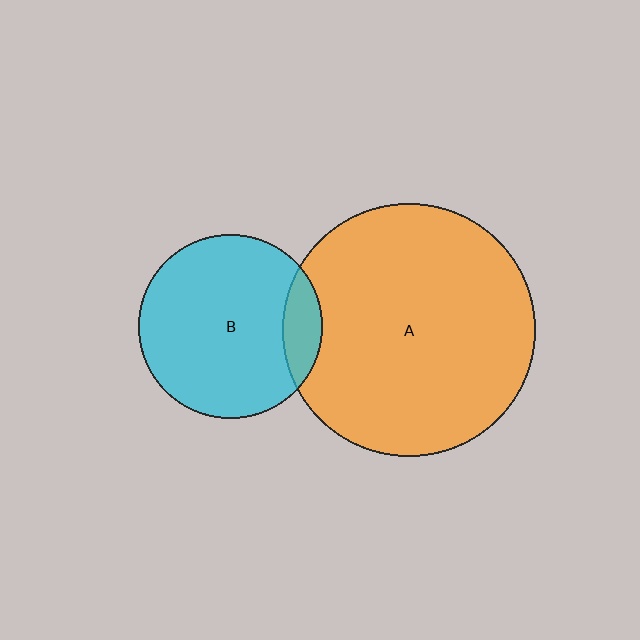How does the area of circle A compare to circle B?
Approximately 1.9 times.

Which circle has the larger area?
Circle A (orange).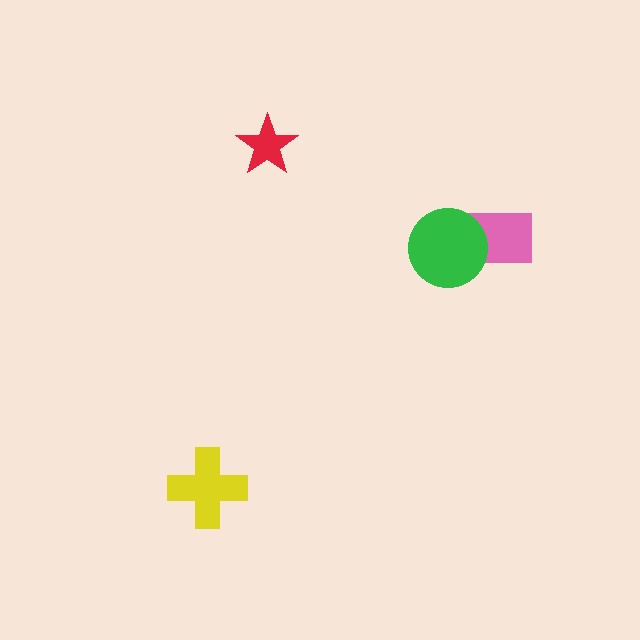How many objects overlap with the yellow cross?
0 objects overlap with the yellow cross.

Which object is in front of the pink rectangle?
The green circle is in front of the pink rectangle.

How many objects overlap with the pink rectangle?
1 object overlaps with the pink rectangle.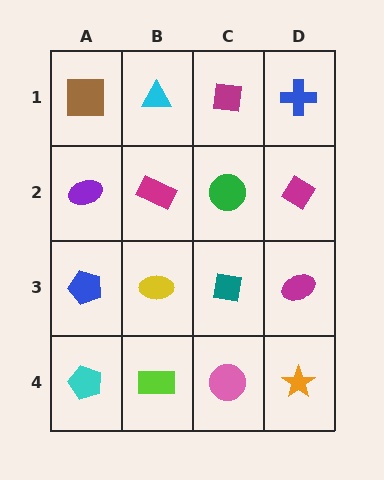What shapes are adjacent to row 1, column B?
A magenta rectangle (row 2, column B), a brown square (row 1, column A), a magenta square (row 1, column C).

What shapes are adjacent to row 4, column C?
A teal square (row 3, column C), a lime rectangle (row 4, column B), an orange star (row 4, column D).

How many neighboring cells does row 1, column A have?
2.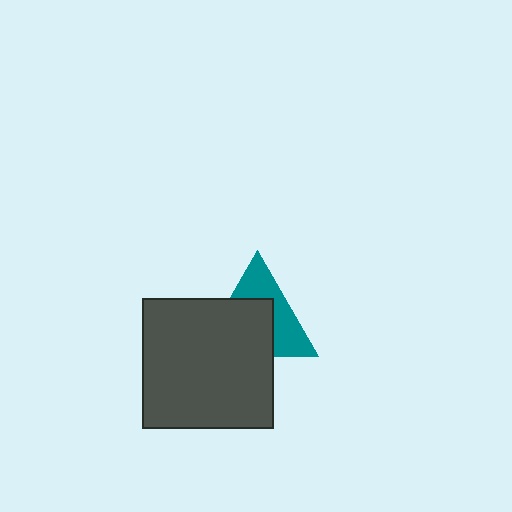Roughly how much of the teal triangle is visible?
About half of it is visible (roughly 45%).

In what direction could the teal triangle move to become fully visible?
The teal triangle could move up. That would shift it out from behind the dark gray square entirely.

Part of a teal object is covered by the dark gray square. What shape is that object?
It is a triangle.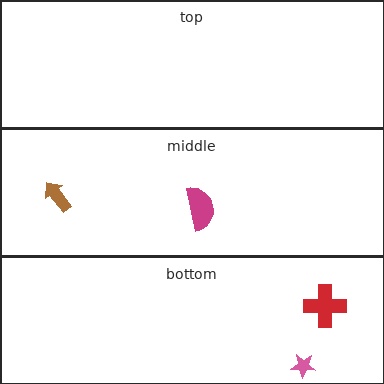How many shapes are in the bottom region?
2.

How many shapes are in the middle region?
2.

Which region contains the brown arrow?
The middle region.